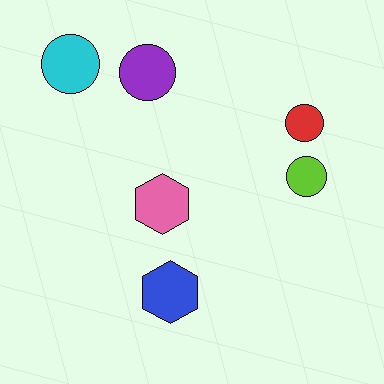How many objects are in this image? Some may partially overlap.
There are 6 objects.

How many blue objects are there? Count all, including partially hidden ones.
There is 1 blue object.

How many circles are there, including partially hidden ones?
There are 4 circles.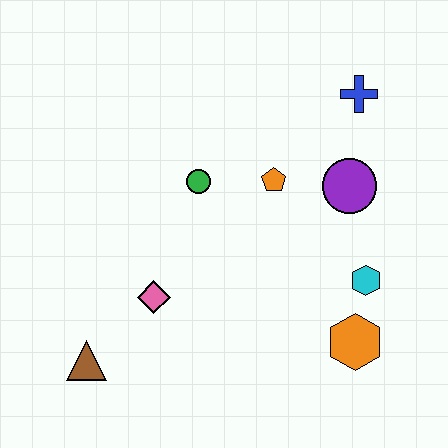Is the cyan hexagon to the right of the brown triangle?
Yes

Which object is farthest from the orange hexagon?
The brown triangle is farthest from the orange hexagon.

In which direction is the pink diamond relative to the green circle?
The pink diamond is below the green circle.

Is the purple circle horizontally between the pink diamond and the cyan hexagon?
Yes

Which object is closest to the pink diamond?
The brown triangle is closest to the pink diamond.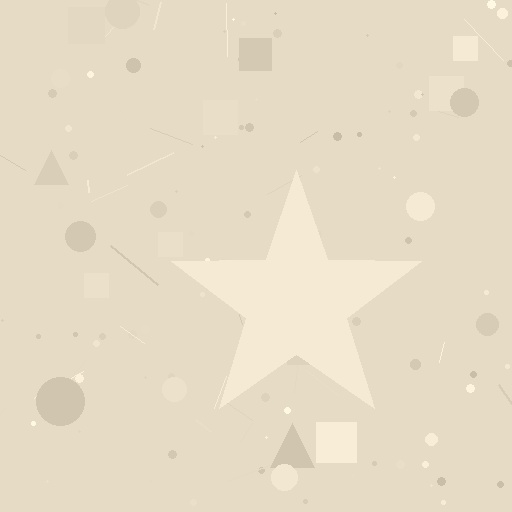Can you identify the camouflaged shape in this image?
The camouflaged shape is a star.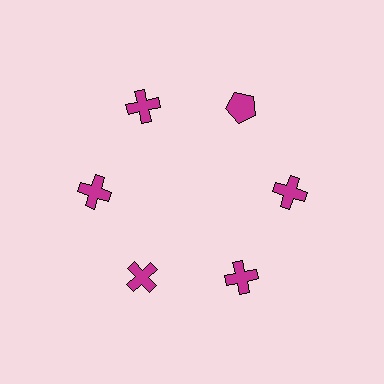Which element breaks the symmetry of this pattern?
The magenta pentagon at roughly the 1 o'clock position breaks the symmetry. All other shapes are magenta crosses.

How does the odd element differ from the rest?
It has a different shape: pentagon instead of cross.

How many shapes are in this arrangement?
There are 6 shapes arranged in a ring pattern.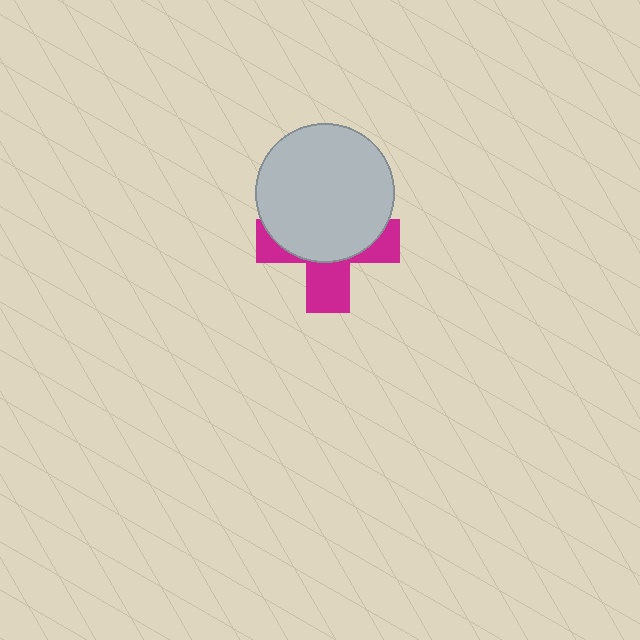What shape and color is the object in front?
The object in front is a light gray circle.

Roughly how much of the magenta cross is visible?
A small part of it is visible (roughly 42%).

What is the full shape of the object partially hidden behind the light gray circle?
The partially hidden object is a magenta cross.